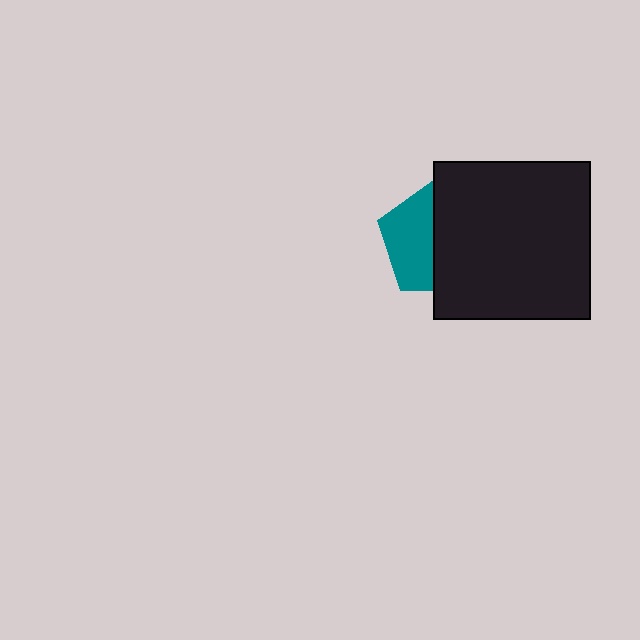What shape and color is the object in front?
The object in front is a black square.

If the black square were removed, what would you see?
You would see the complete teal pentagon.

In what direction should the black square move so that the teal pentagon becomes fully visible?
The black square should move right. That is the shortest direction to clear the overlap and leave the teal pentagon fully visible.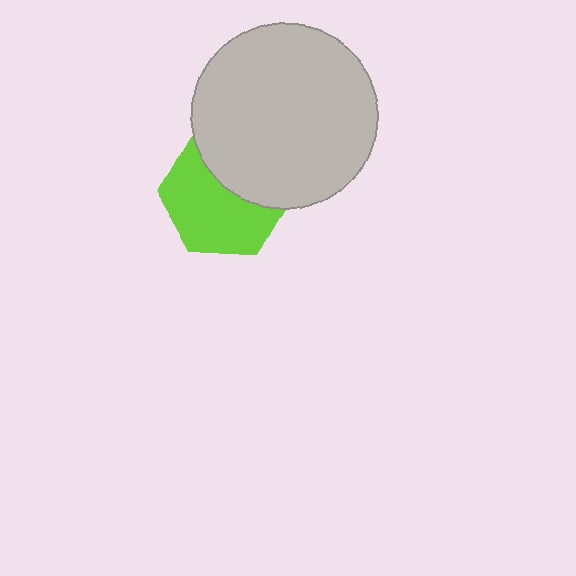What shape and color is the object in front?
The object in front is a light gray circle.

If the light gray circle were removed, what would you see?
You would see the complete lime hexagon.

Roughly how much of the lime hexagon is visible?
About half of it is visible (roughly 61%).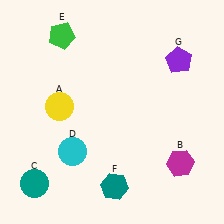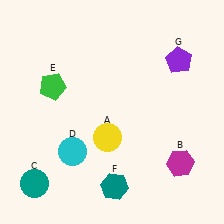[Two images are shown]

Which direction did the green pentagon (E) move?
The green pentagon (E) moved down.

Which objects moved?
The objects that moved are: the yellow circle (A), the green pentagon (E).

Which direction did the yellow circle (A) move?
The yellow circle (A) moved right.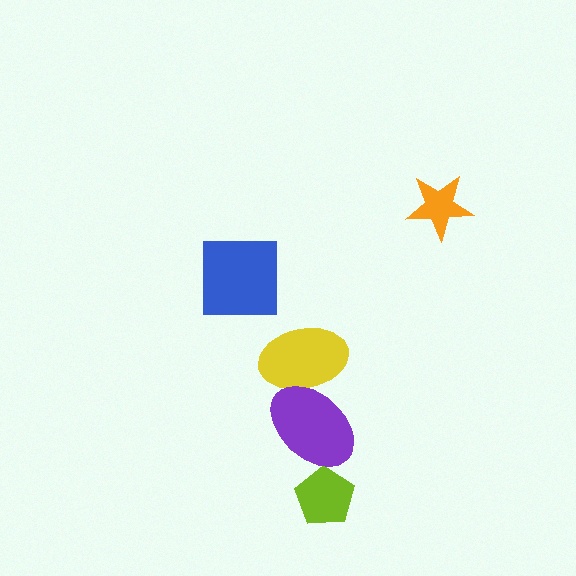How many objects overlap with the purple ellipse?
2 objects overlap with the purple ellipse.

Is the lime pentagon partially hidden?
Yes, it is partially covered by another shape.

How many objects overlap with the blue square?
0 objects overlap with the blue square.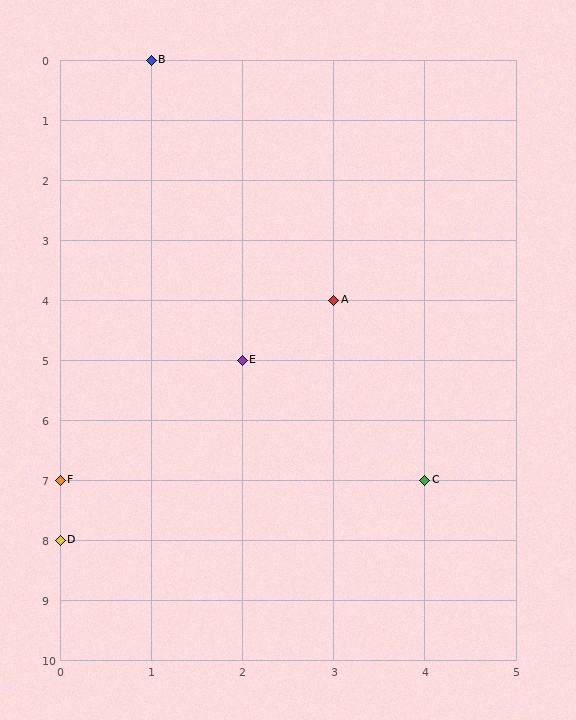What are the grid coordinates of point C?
Point C is at grid coordinates (4, 7).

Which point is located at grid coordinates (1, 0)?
Point B is at (1, 0).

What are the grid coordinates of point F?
Point F is at grid coordinates (0, 7).